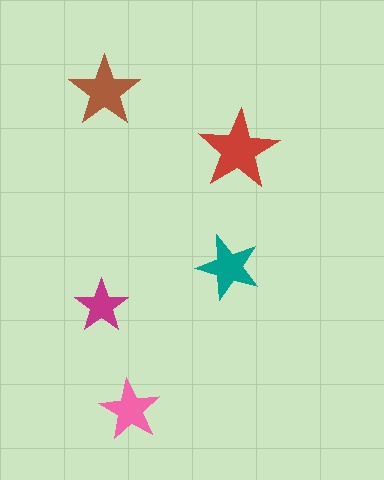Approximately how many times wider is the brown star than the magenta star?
About 1.5 times wider.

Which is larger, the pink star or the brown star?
The brown one.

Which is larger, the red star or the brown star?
The red one.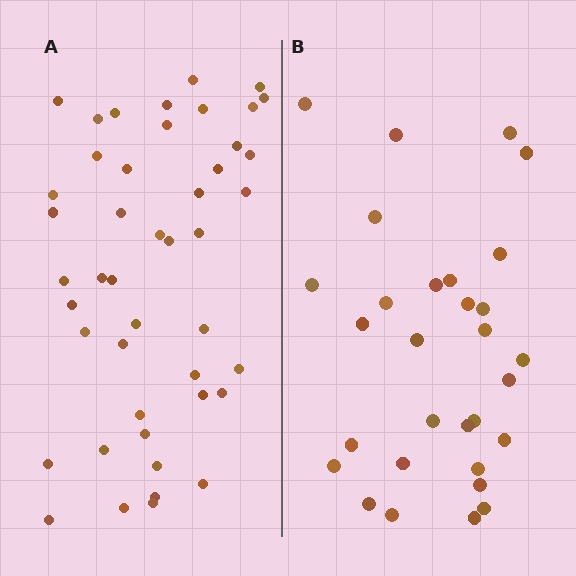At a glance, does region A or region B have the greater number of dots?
Region A (the left region) has more dots.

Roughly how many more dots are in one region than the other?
Region A has approximately 15 more dots than region B.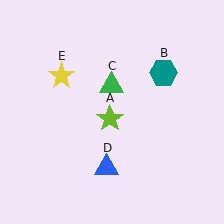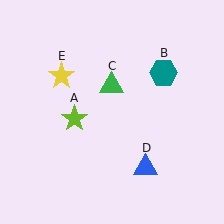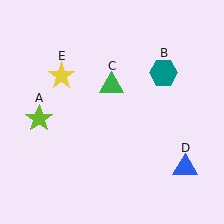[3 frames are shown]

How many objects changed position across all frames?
2 objects changed position: lime star (object A), blue triangle (object D).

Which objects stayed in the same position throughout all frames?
Teal hexagon (object B) and green triangle (object C) and yellow star (object E) remained stationary.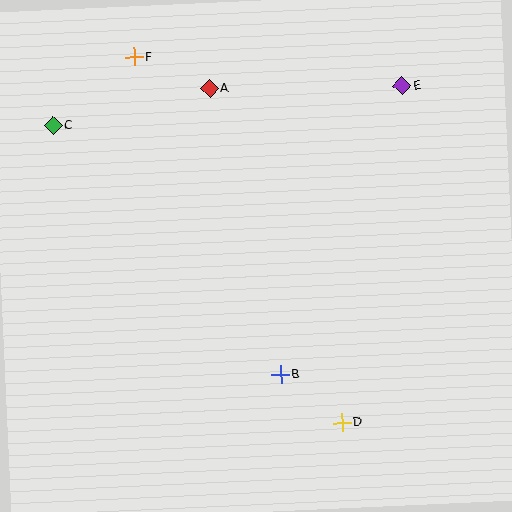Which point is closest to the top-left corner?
Point C is closest to the top-left corner.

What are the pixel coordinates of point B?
Point B is at (280, 375).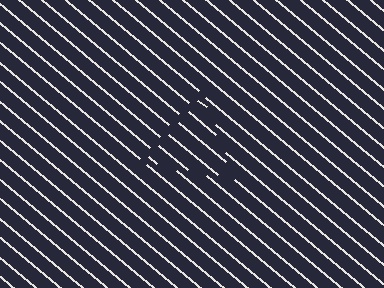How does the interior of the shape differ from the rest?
The interior of the shape contains the same grating, shifted by half a period — the contour is defined by the phase discontinuity where line-ends from the inner and outer gratings abut.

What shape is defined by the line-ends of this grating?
An illusory triangle. The interior of the shape contains the same grating, shifted by half a period — the contour is defined by the phase discontinuity where line-ends from the inner and outer gratings abut.